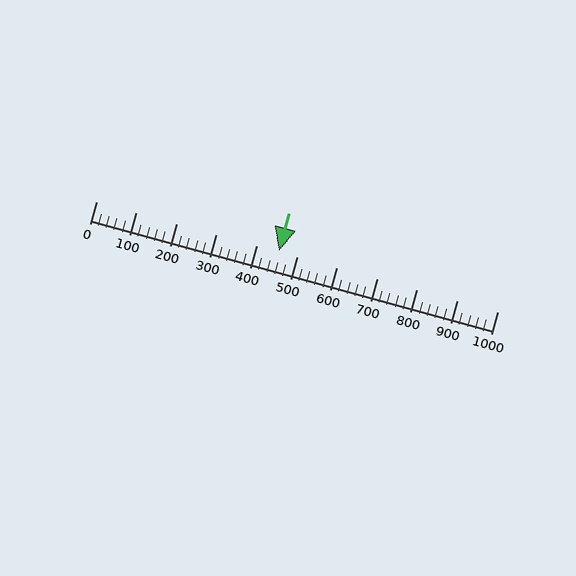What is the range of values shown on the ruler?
The ruler shows values from 0 to 1000.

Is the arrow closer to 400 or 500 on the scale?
The arrow is closer to 500.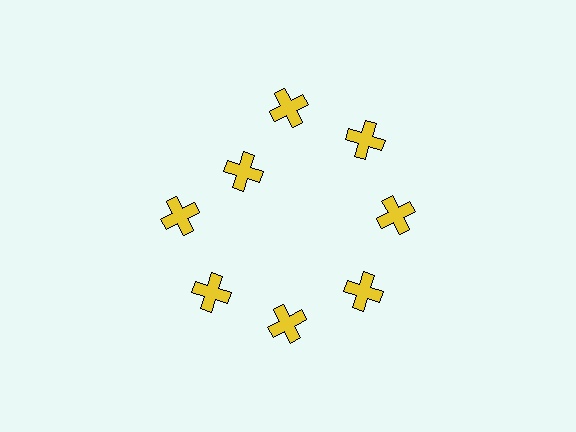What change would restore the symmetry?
The symmetry would be restored by moving it outward, back onto the ring so that all 8 crosses sit at equal angles and equal distance from the center.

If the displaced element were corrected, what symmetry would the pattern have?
It would have 8-fold rotational symmetry — the pattern would map onto itself every 45 degrees.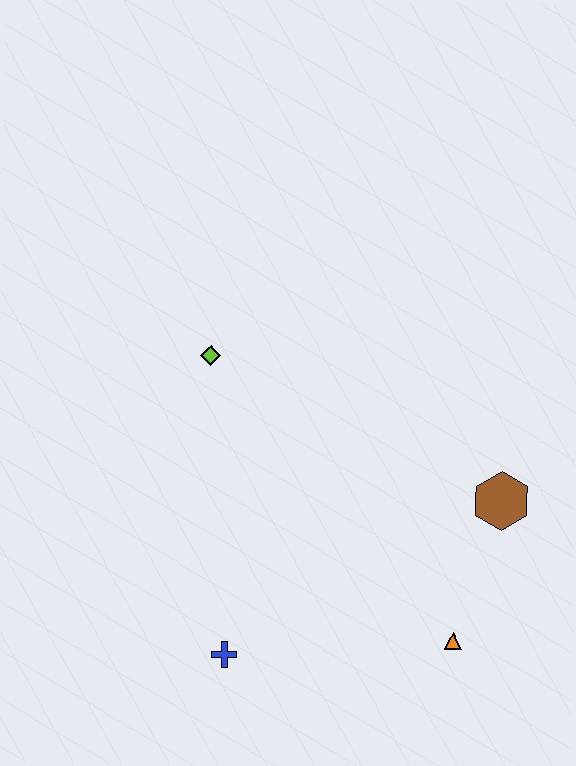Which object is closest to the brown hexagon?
The orange triangle is closest to the brown hexagon.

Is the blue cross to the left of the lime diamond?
No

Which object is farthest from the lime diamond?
The orange triangle is farthest from the lime diamond.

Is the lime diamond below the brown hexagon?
No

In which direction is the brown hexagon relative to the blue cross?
The brown hexagon is to the right of the blue cross.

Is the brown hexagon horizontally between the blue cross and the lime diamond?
No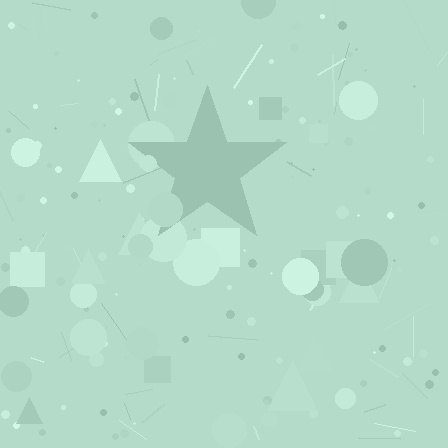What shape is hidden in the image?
A star is hidden in the image.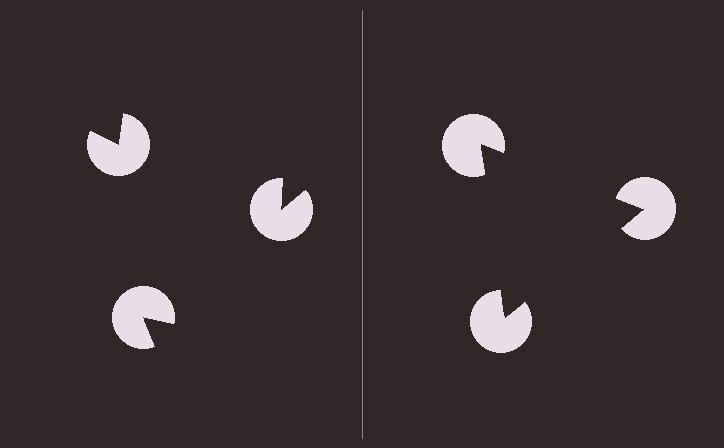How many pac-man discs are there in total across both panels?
6 — 3 on each side.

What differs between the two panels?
The pac-man discs are positioned identically on both sides; only the wedge orientations differ. On the right they align to a triangle; on the left they are misaligned.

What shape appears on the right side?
An illusory triangle.